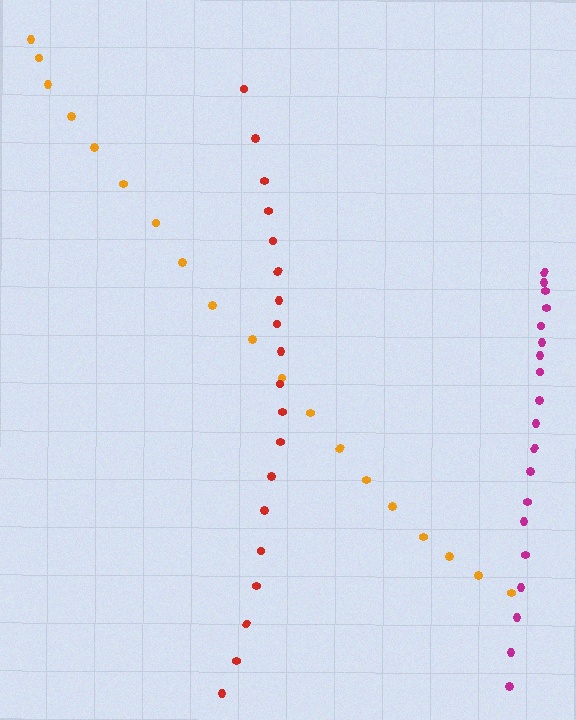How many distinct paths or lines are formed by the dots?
There are 3 distinct paths.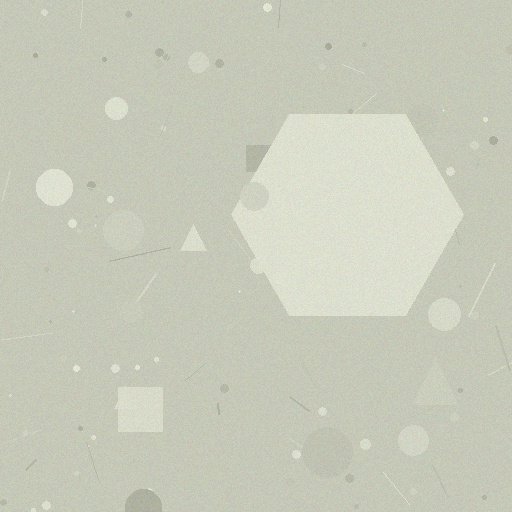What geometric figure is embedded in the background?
A hexagon is embedded in the background.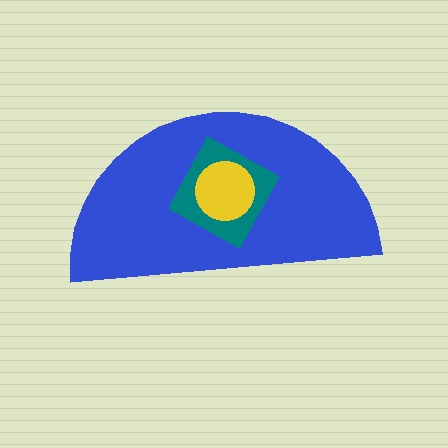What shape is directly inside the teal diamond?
The yellow circle.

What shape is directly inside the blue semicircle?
The teal diamond.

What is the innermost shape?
The yellow circle.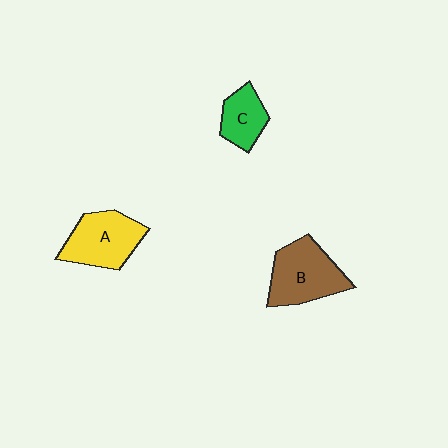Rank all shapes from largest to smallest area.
From largest to smallest: B (brown), A (yellow), C (green).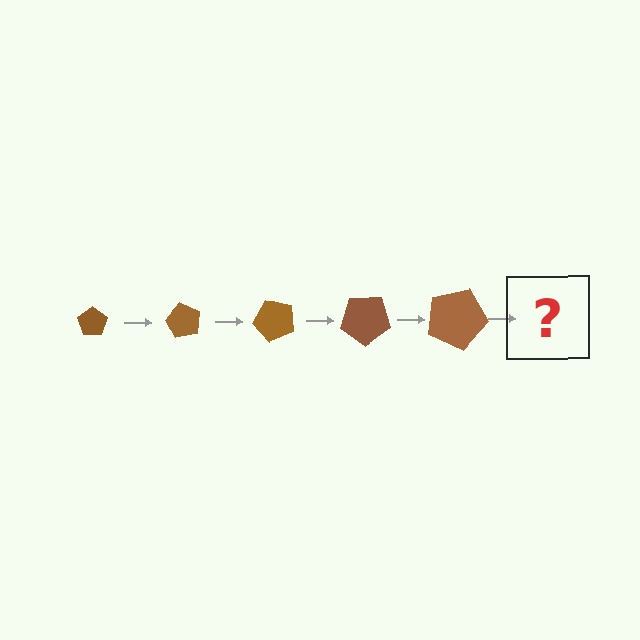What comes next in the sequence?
The next element should be a pentagon, larger than the previous one and rotated 300 degrees from the start.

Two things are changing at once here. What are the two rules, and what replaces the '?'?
The two rules are that the pentagon grows larger each step and it rotates 60 degrees each step. The '?' should be a pentagon, larger than the previous one and rotated 300 degrees from the start.